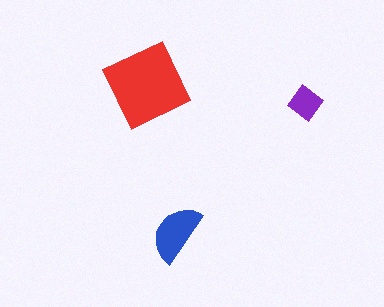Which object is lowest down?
The blue semicircle is bottommost.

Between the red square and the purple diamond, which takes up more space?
The red square.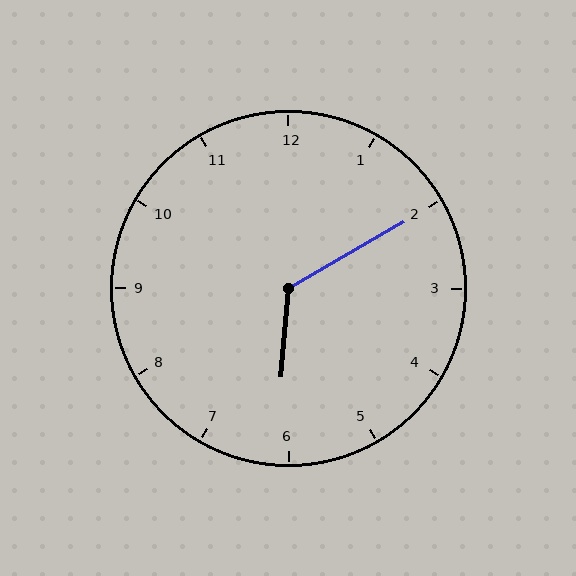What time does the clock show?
6:10.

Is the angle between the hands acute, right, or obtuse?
It is obtuse.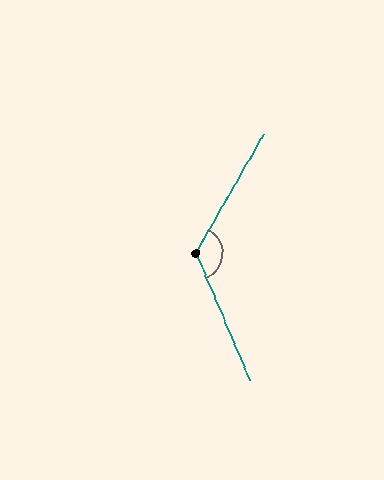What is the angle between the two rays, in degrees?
Approximately 127 degrees.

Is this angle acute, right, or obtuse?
It is obtuse.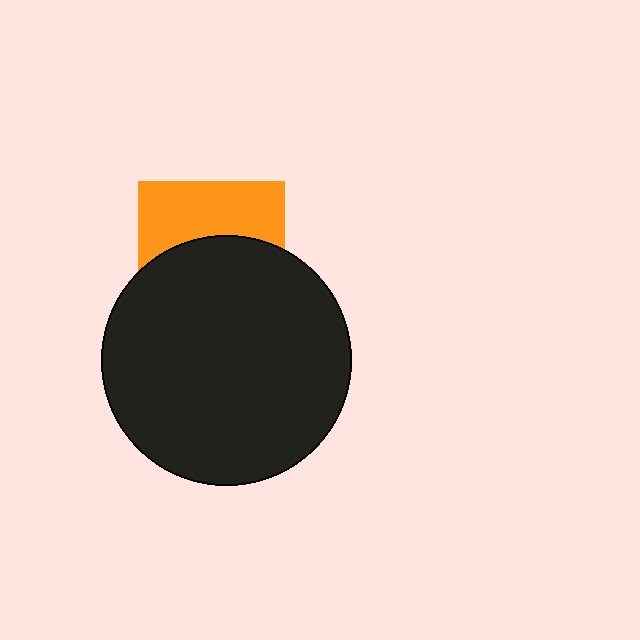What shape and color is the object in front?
The object in front is a black circle.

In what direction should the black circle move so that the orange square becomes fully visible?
The black circle should move down. That is the shortest direction to clear the overlap and leave the orange square fully visible.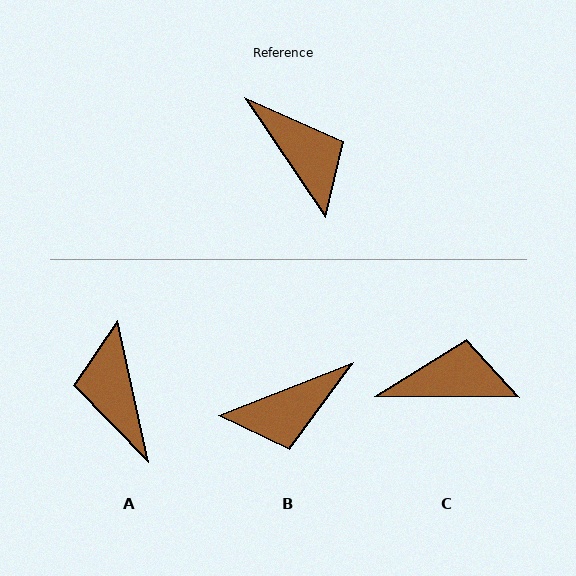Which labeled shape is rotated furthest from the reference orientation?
A, about 159 degrees away.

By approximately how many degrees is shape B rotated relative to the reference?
Approximately 103 degrees clockwise.